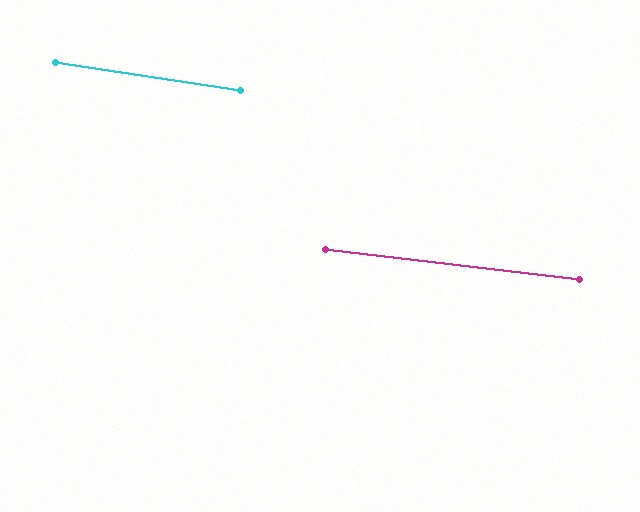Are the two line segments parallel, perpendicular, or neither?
Parallel — their directions differ by only 1.7°.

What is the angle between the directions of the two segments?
Approximately 2 degrees.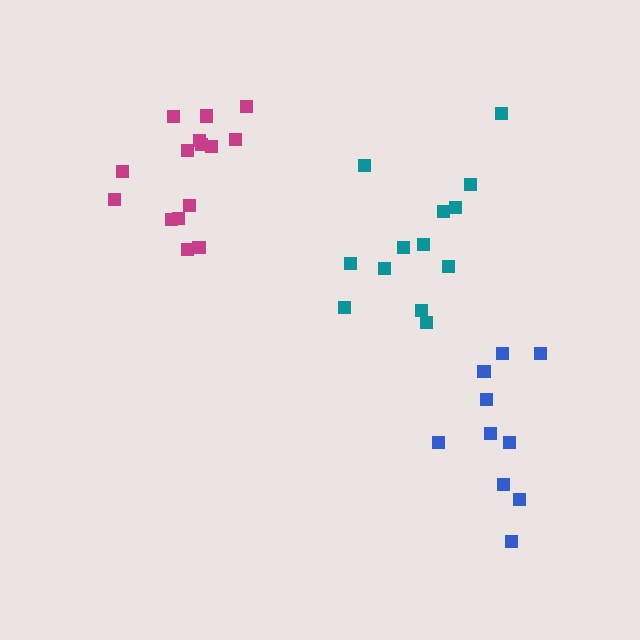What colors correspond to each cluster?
The clusters are colored: teal, magenta, blue.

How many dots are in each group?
Group 1: 13 dots, Group 2: 15 dots, Group 3: 10 dots (38 total).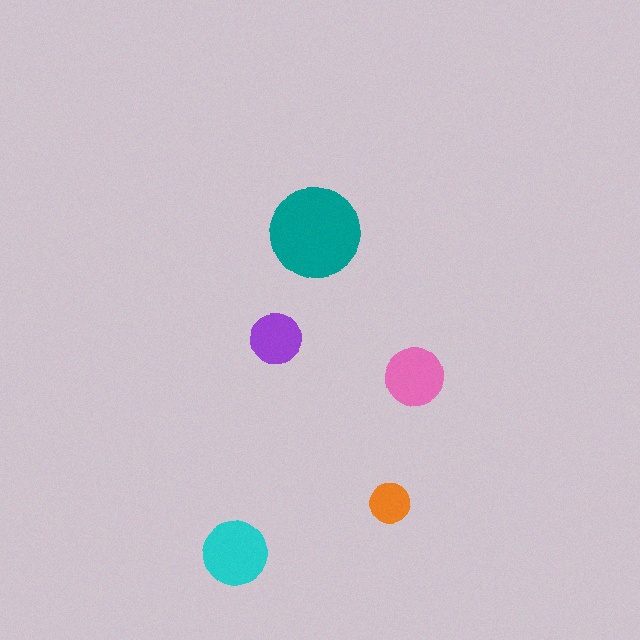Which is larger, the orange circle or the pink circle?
The pink one.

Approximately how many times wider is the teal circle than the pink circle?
About 1.5 times wider.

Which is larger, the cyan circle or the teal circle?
The teal one.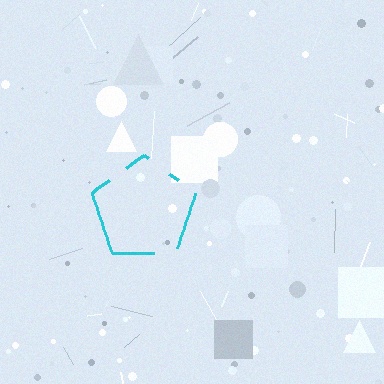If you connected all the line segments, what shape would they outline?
They would outline a pentagon.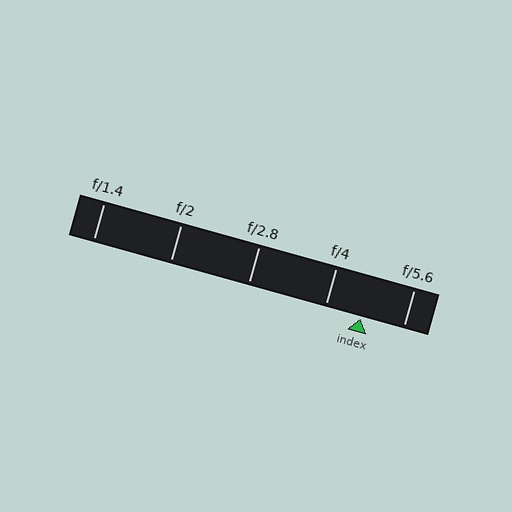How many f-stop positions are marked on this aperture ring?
There are 5 f-stop positions marked.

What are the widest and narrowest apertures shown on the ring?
The widest aperture shown is f/1.4 and the narrowest is f/5.6.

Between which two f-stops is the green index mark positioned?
The index mark is between f/4 and f/5.6.